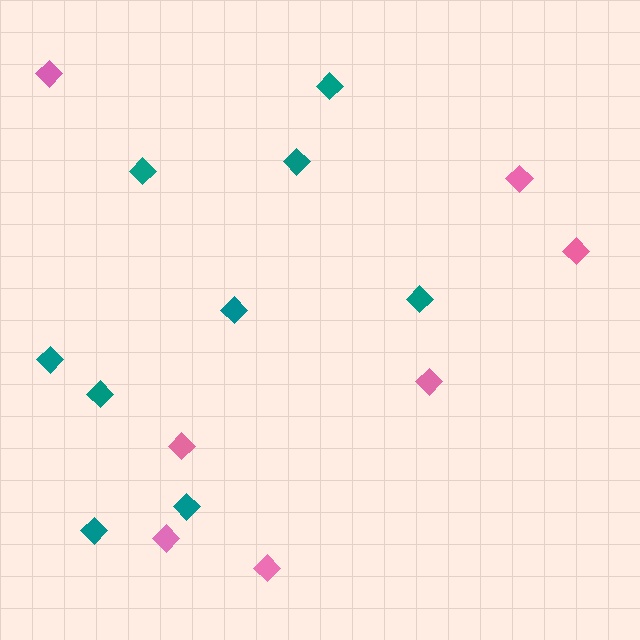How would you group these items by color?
There are 2 groups: one group of pink diamonds (7) and one group of teal diamonds (9).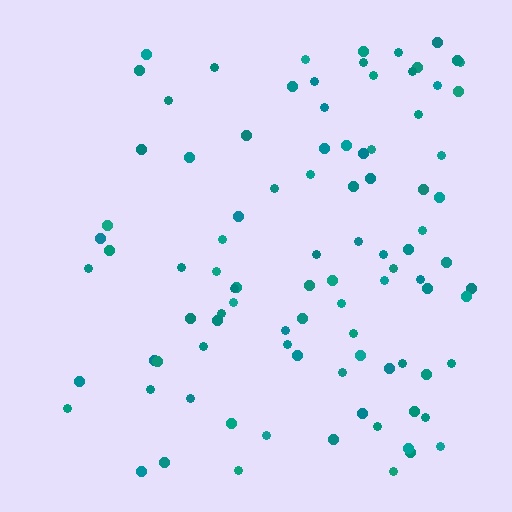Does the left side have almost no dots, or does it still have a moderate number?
Still a moderate number, just noticeably fewer than the right.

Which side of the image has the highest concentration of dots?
The right.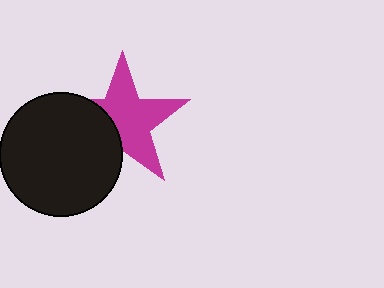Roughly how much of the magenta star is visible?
About half of it is visible (roughly 64%).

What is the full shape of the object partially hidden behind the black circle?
The partially hidden object is a magenta star.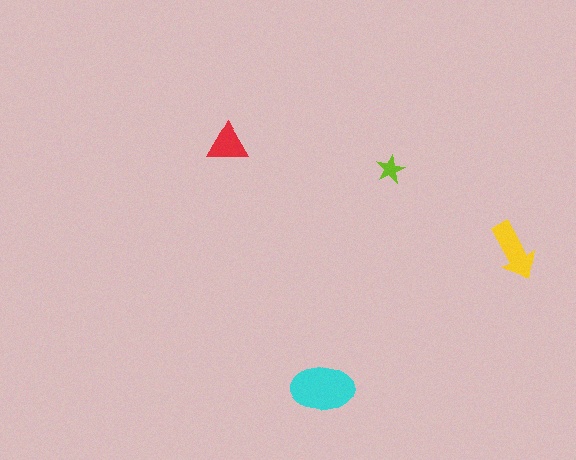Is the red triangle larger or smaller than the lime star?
Larger.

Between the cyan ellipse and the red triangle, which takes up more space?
The cyan ellipse.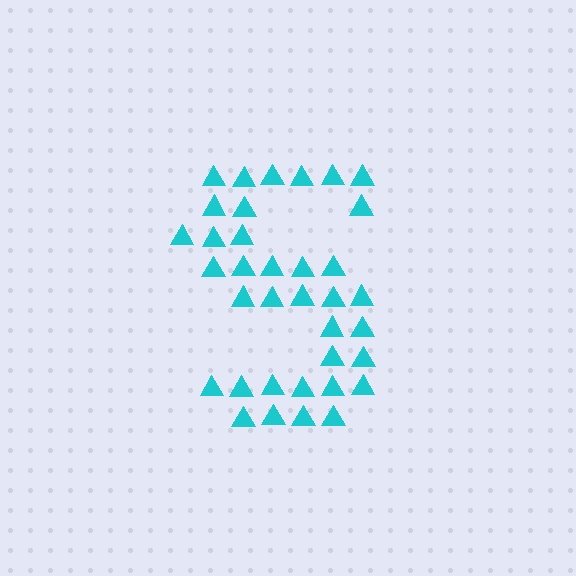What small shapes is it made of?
It is made of small triangles.